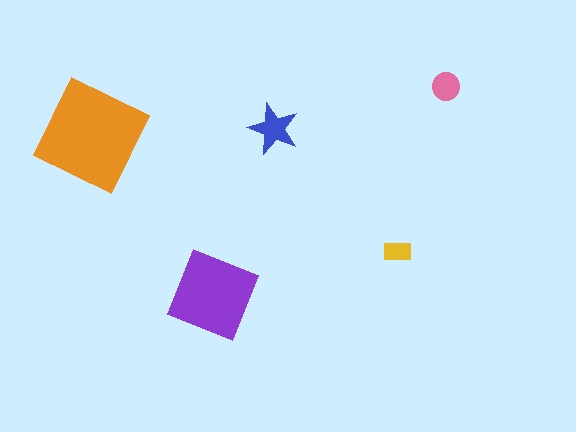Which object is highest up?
The pink circle is topmost.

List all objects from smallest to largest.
The yellow rectangle, the pink circle, the blue star, the purple diamond, the orange square.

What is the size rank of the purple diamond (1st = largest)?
2nd.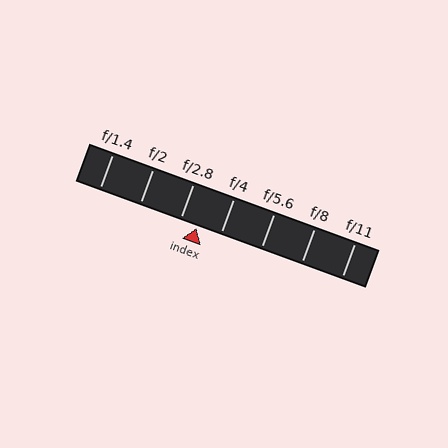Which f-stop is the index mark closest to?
The index mark is closest to f/2.8.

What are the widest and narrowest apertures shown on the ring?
The widest aperture shown is f/1.4 and the narrowest is f/11.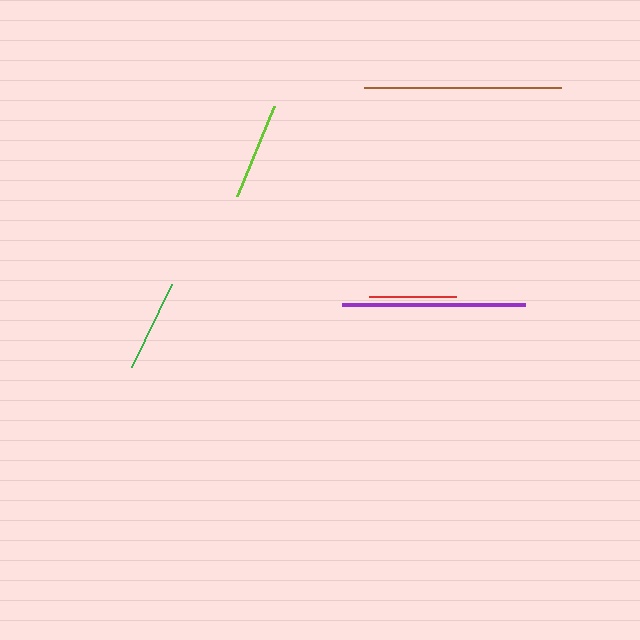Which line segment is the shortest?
The red line is the shortest at approximately 88 pixels.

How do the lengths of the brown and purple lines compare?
The brown and purple lines are approximately the same length.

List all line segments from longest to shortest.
From longest to shortest: brown, purple, lime, green, red.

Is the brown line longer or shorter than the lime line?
The brown line is longer than the lime line.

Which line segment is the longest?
The brown line is the longest at approximately 197 pixels.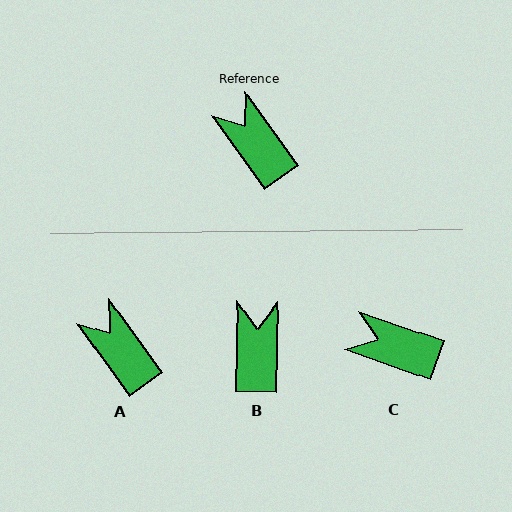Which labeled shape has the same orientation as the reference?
A.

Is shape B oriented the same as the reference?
No, it is off by about 37 degrees.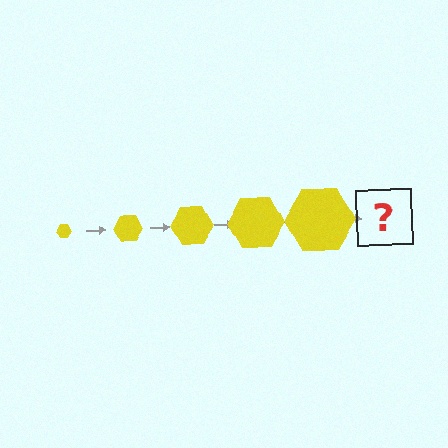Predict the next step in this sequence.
The next step is a yellow hexagon, larger than the previous one.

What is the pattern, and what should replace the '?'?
The pattern is that the hexagon gets progressively larger each step. The '?' should be a yellow hexagon, larger than the previous one.